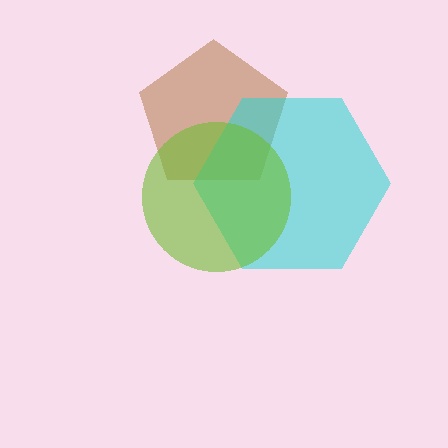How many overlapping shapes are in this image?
There are 3 overlapping shapes in the image.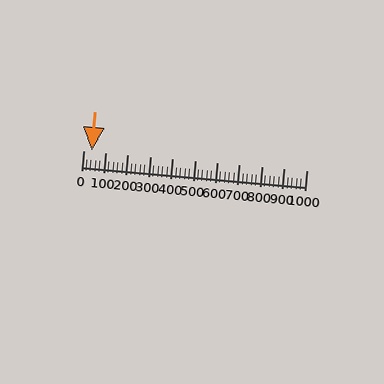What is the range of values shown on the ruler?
The ruler shows values from 0 to 1000.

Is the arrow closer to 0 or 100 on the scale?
The arrow is closer to 0.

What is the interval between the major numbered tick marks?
The major tick marks are spaced 100 units apart.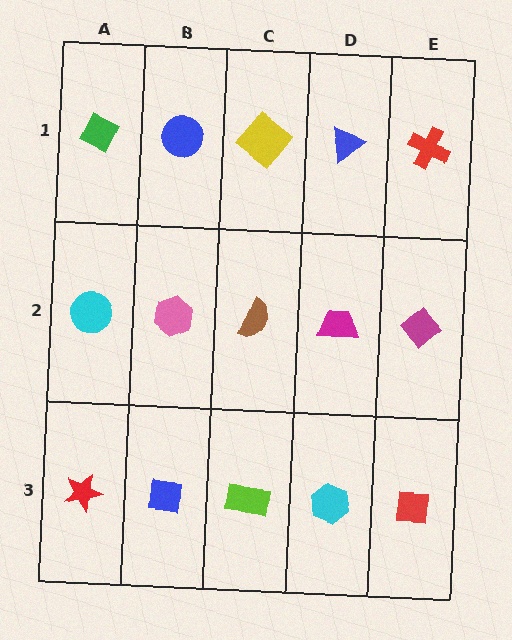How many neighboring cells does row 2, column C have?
4.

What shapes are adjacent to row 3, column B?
A pink hexagon (row 2, column B), a red star (row 3, column A), a lime rectangle (row 3, column C).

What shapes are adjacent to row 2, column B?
A blue circle (row 1, column B), a blue square (row 3, column B), a cyan circle (row 2, column A), a brown semicircle (row 2, column C).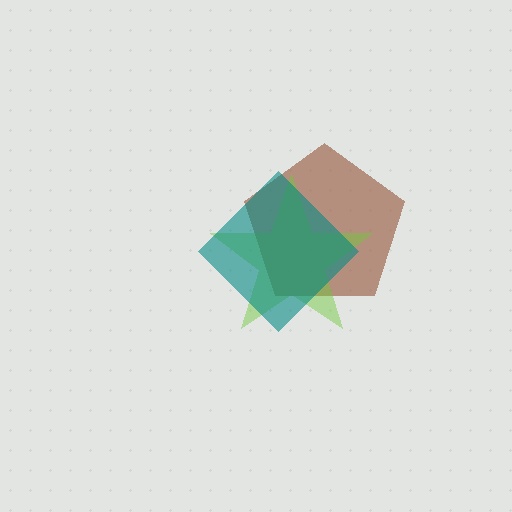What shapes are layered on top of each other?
The layered shapes are: a brown pentagon, a lime star, a teal diamond.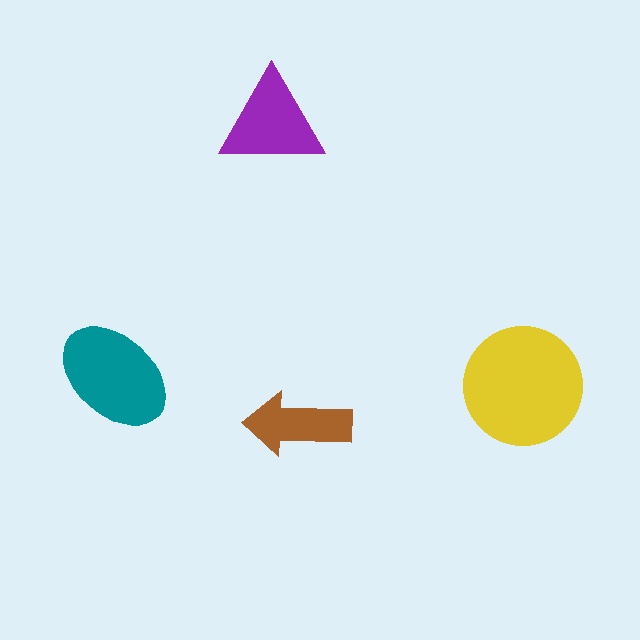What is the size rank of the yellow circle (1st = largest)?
1st.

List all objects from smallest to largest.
The brown arrow, the purple triangle, the teal ellipse, the yellow circle.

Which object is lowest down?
The brown arrow is bottommost.